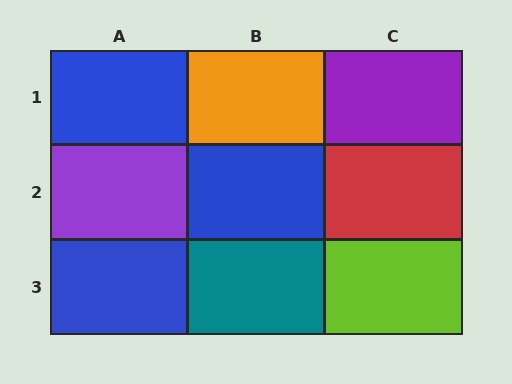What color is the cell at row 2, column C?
Red.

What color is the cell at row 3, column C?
Lime.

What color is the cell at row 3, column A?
Blue.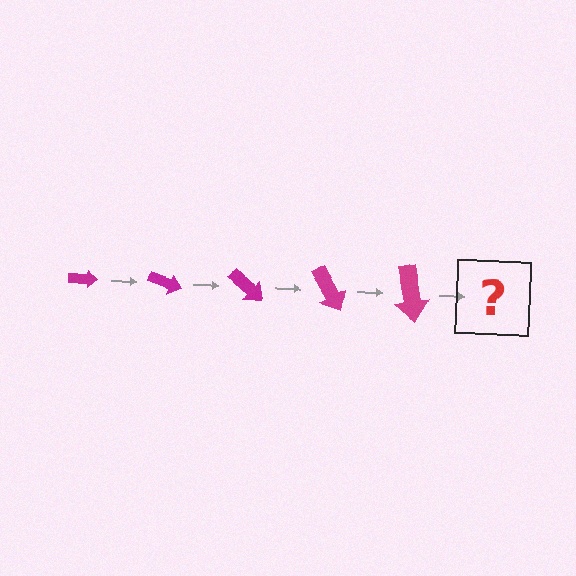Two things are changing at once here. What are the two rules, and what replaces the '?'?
The two rules are that the arrow grows larger each step and it rotates 20 degrees each step. The '?' should be an arrow, larger than the previous one and rotated 100 degrees from the start.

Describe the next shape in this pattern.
It should be an arrow, larger than the previous one and rotated 100 degrees from the start.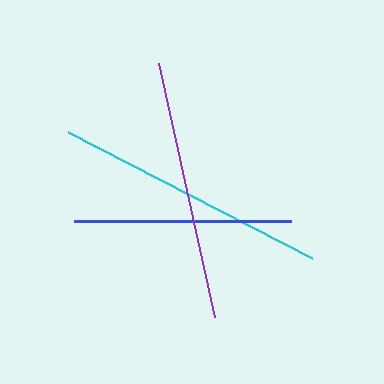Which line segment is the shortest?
The blue line is the shortest at approximately 217 pixels.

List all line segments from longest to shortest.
From longest to shortest: cyan, purple, blue.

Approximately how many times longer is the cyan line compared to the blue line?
The cyan line is approximately 1.3 times the length of the blue line.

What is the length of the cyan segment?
The cyan segment is approximately 275 pixels long.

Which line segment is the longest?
The cyan line is the longest at approximately 275 pixels.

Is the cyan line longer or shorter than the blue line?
The cyan line is longer than the blue line.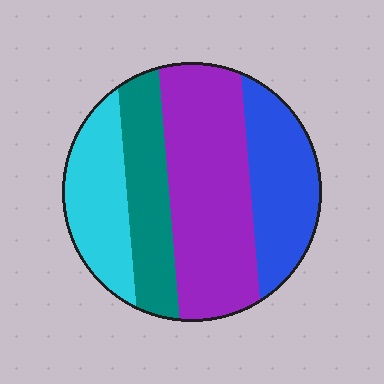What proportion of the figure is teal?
Teal takes up about one fifth (1/5) of the figure.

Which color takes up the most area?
Purple, at roughly 40%.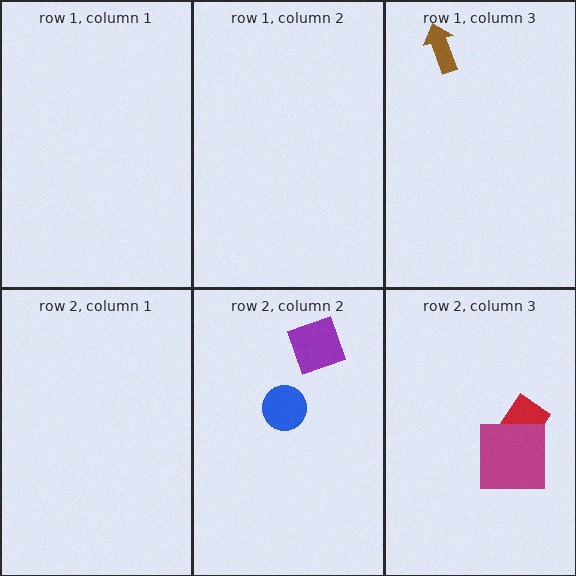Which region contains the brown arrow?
The row 1, column 3 region.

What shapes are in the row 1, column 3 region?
The brown arrow.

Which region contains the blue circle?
The row 2, column 2 region.